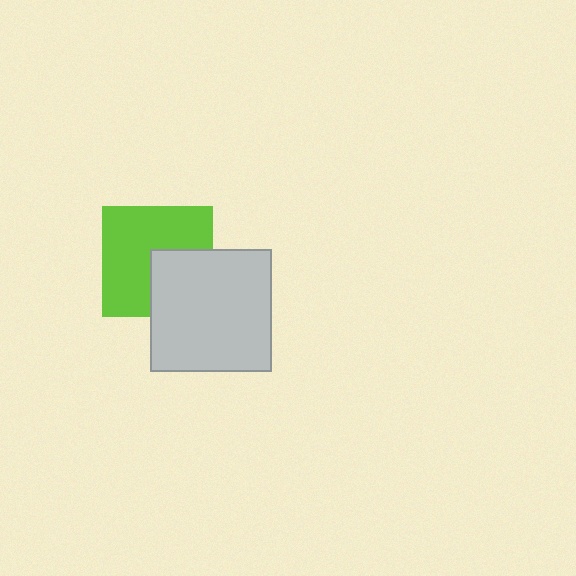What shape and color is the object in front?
The object in front is a light gray square.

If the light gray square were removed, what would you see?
You would see the complete lime square.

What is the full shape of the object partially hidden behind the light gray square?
The partially hidden object is a lime square.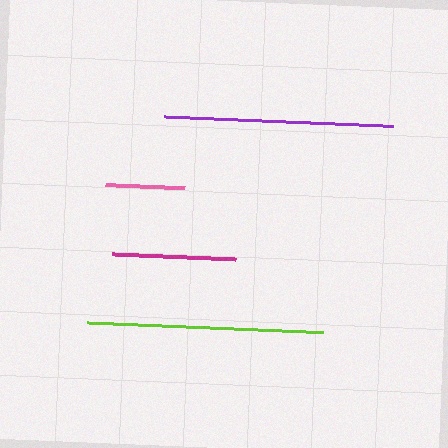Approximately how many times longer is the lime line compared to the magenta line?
The lime line is approximately 1.9 times the length of the magenta line.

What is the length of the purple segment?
The purple segment is approximately 229 pixels long.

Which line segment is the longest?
The lime line is the longest at approximately 236 pixels.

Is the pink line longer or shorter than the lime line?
The lime line is longer than the pink line.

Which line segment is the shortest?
The pink line is the shortest at approximately 79 pixels.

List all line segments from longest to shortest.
From longest to shortest: lime, purple, magenta, pink.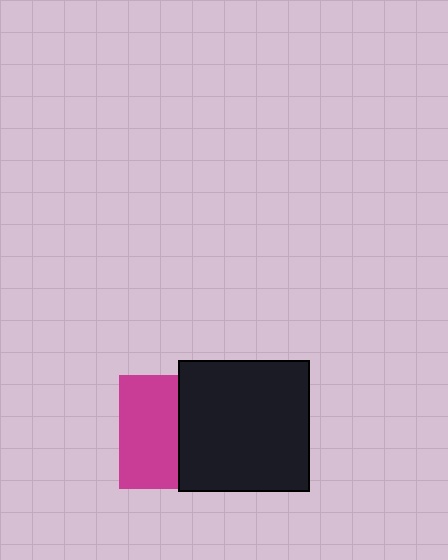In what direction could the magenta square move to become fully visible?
The magenta square could move left. That would shift it out from behind the black square entirely.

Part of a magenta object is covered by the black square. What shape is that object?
It is a square.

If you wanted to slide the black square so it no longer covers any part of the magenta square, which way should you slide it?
Slide it right — that is the most direct way to separate the two shapes.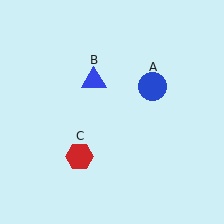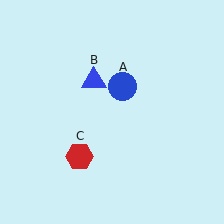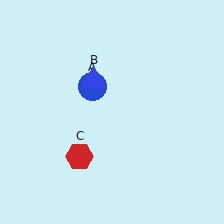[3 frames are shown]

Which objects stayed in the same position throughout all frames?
Blue triangle (object B) and red hexagon (object C) remained stationary.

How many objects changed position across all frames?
1 object changed position: blue circle (object A).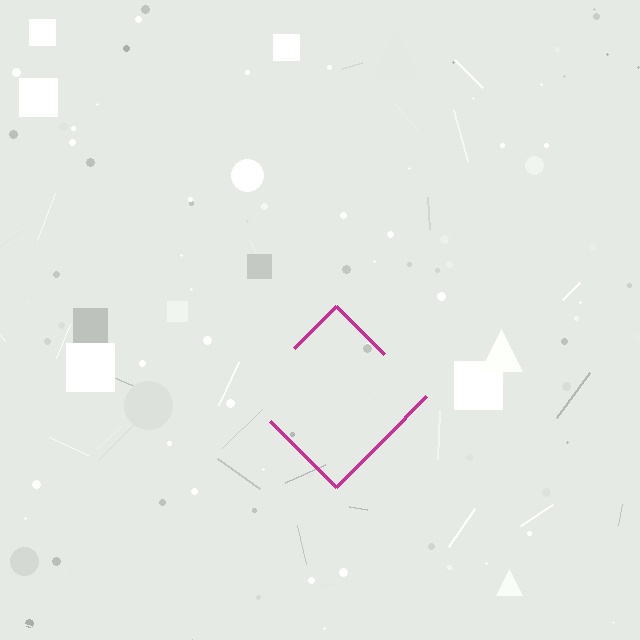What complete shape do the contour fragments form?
The contour fragments form a diamond.